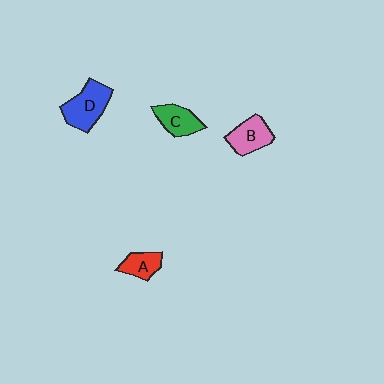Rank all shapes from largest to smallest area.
From largest to smallest: D (blue), B (pink), C (green), A (red).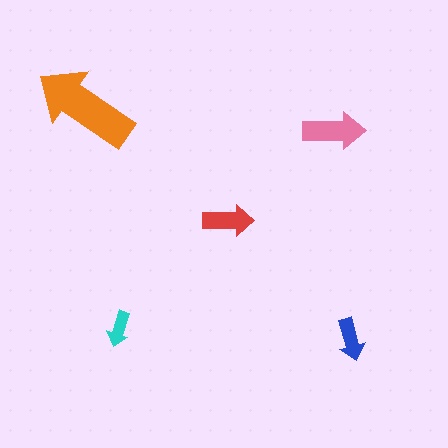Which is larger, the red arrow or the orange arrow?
The orange one.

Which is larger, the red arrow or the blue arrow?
The red one.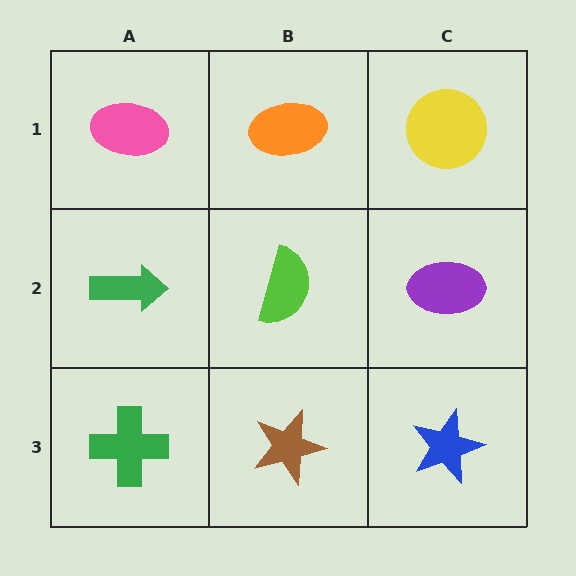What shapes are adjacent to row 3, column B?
A lime semicircle (row 2, column B), a green cross (row 3, column A), a blue star (row 3, column C).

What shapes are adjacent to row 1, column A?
A green arrow (row 2, column A), an orange ellipse (row 1, column B).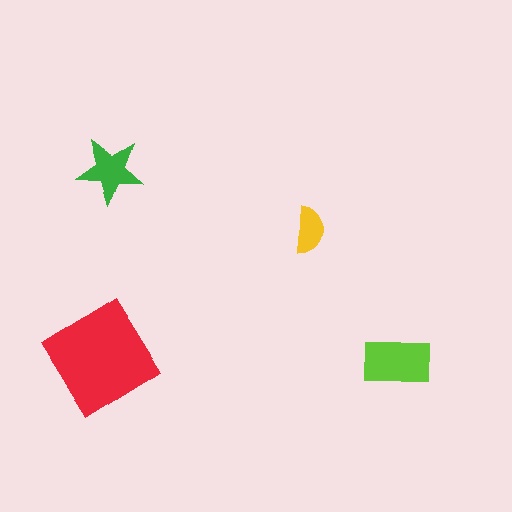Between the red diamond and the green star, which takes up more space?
The red diamond.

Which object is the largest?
The red diamond.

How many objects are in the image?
There are 4 objects in the image.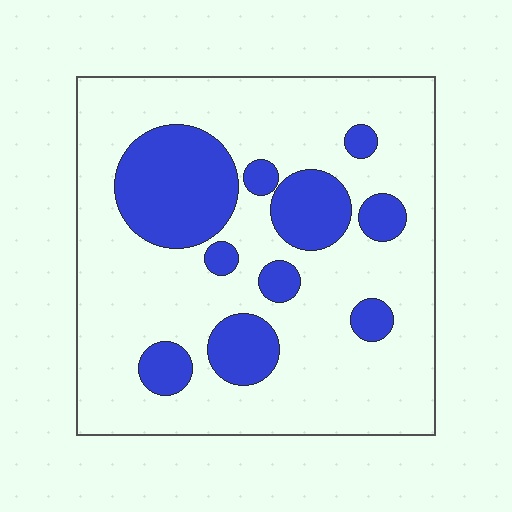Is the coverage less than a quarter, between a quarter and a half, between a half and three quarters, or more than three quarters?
Less than a quarter.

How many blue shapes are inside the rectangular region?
10.